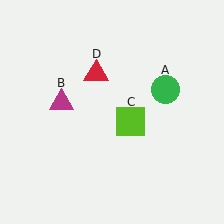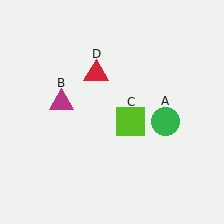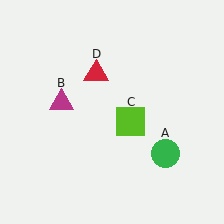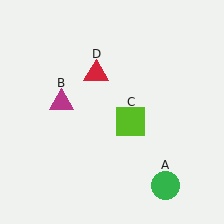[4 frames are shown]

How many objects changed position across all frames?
1 object changed position: green circle (object A).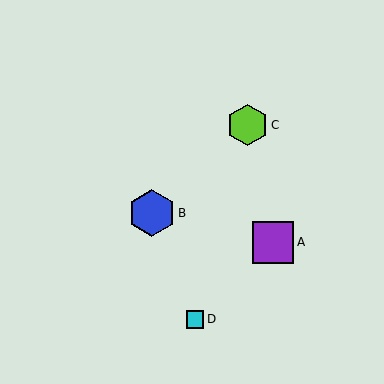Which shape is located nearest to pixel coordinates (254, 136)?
The lime hexagon (labeled C) at (247, 125) is nearest to that location.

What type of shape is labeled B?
Shape B is a blue hexagon.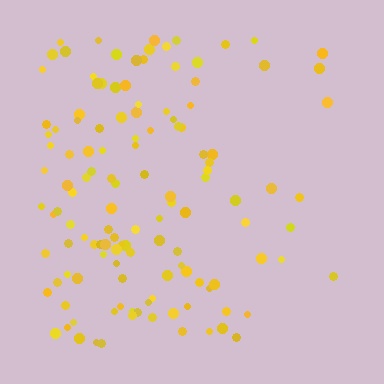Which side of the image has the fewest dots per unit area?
The right.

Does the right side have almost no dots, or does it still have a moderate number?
Still a moderate number, just noticeably fewer than the left.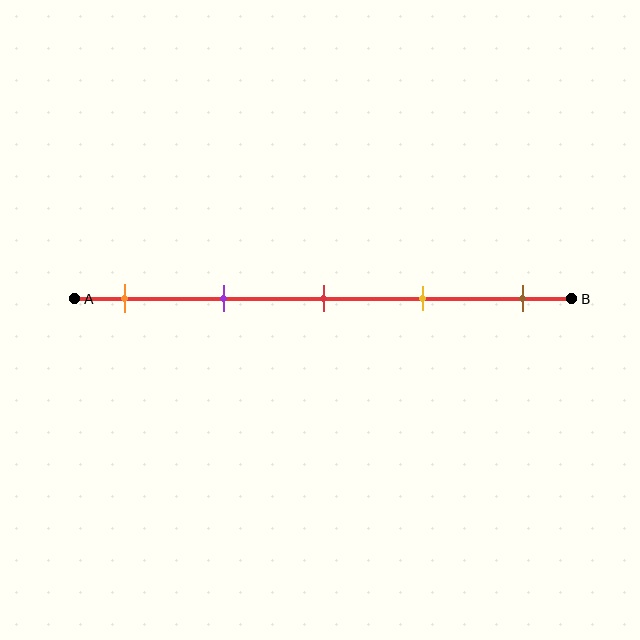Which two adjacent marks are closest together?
The red and yellow marks are the closest adjacent pair.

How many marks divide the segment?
There are 5 marks dividing the segment.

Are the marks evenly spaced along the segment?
Yes, the marks are approximately evenly spaced.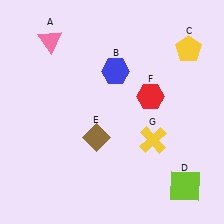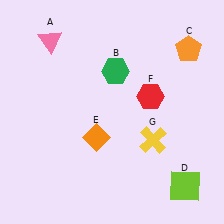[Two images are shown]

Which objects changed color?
B changed from blue to green. C changed from yellow to orange. E changed from brown to orange.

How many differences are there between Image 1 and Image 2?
There are 3 differences between the two images.